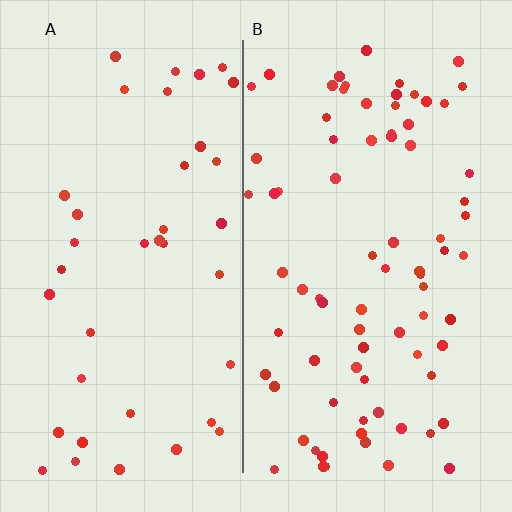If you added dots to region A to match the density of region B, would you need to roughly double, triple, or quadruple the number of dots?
Approximately double.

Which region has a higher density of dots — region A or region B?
B (the right).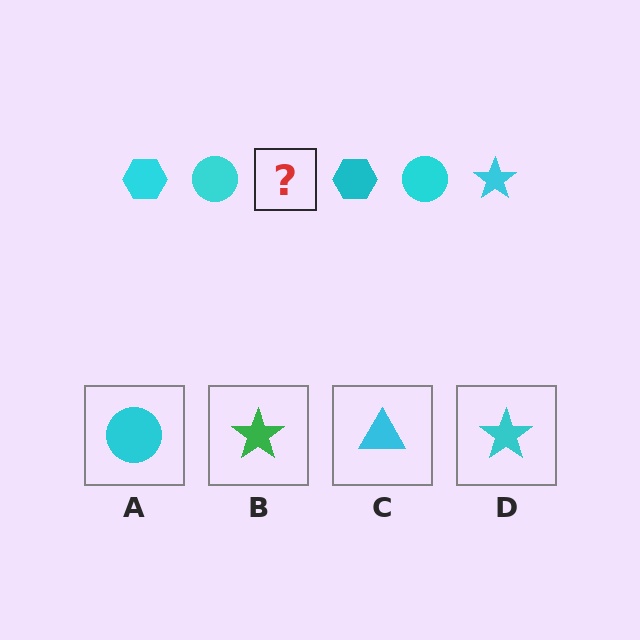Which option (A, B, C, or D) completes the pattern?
D.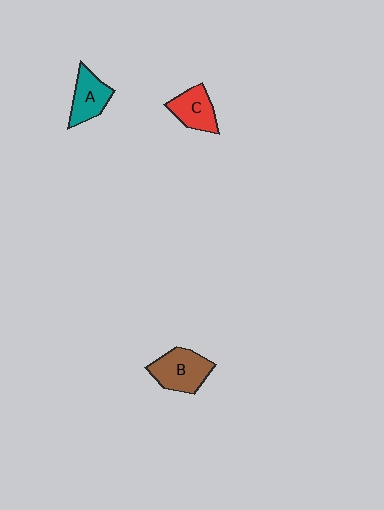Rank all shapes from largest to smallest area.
From largest to smallest: B (brown), A (teal), C (red).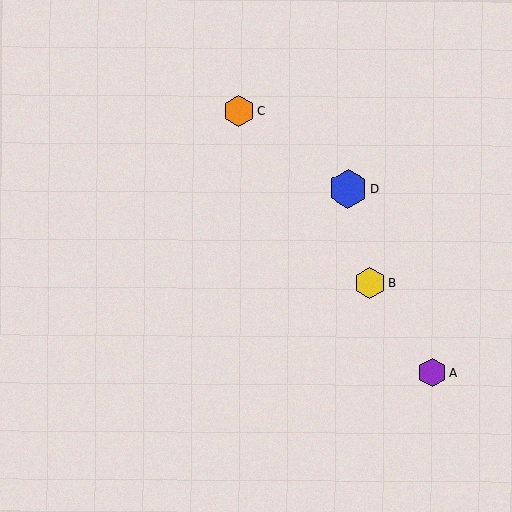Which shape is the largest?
The blue hexagon (labeled D) is the largest.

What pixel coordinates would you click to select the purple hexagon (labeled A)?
Click at (432, 373) to select the purple hexagon A.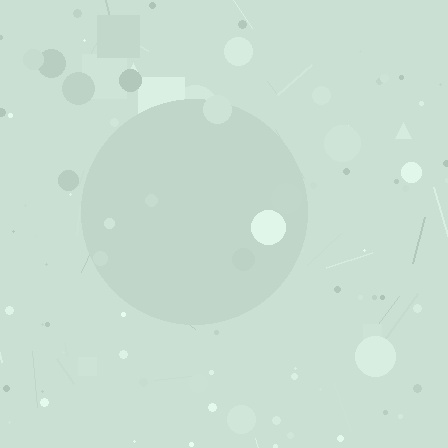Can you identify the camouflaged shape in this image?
The camouflaged shape is a circle.